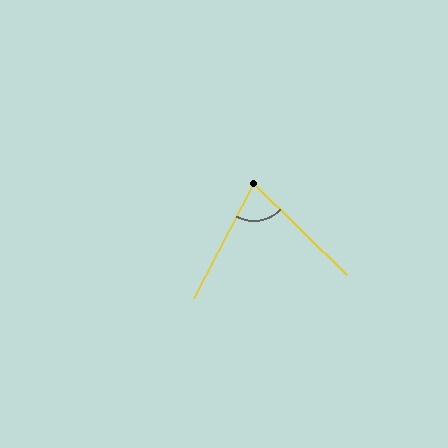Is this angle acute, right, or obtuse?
It is acute.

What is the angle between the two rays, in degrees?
Approximately 73 degrees.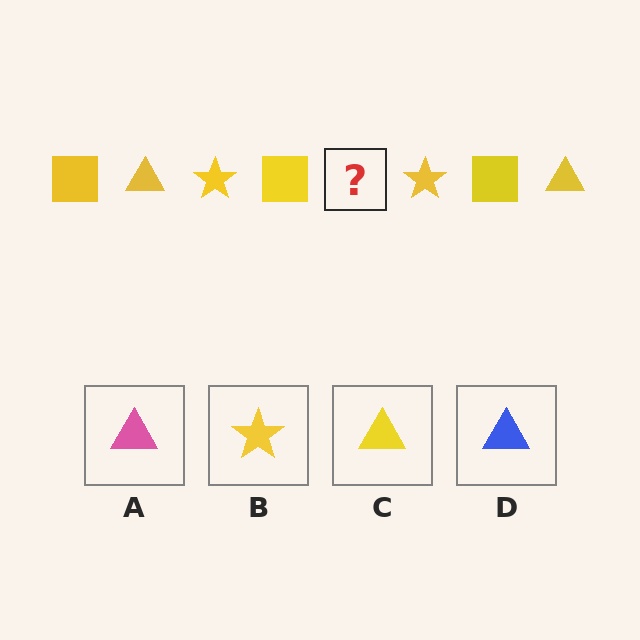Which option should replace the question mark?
Option C.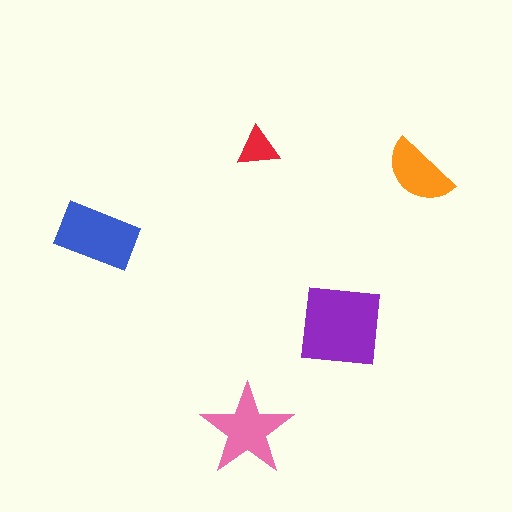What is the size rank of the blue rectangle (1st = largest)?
2nd.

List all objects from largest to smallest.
The purple square, the blue rectangle, the pink star, the orange semicircle, the red triangle.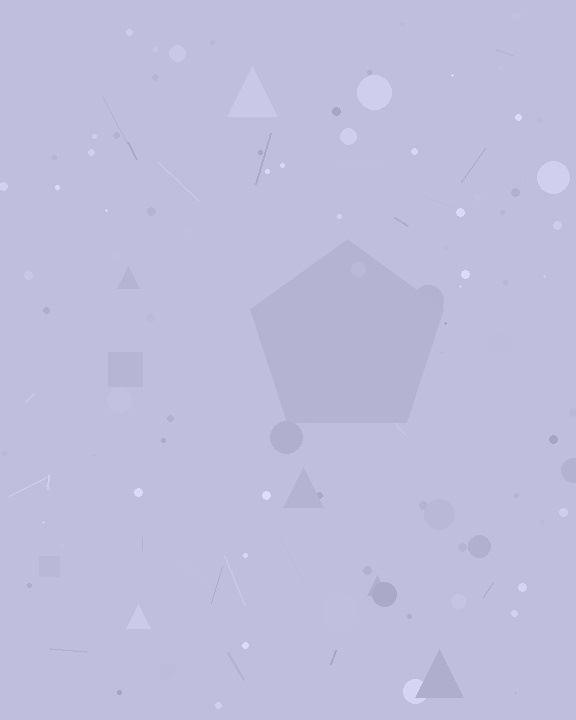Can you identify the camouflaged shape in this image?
The camouflaged shape is a pentagon.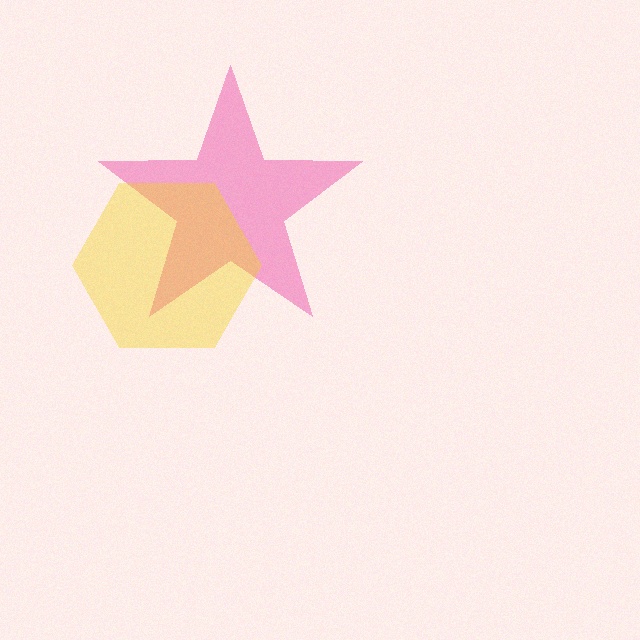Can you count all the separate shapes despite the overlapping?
Yes, there are 2 separate shapes.